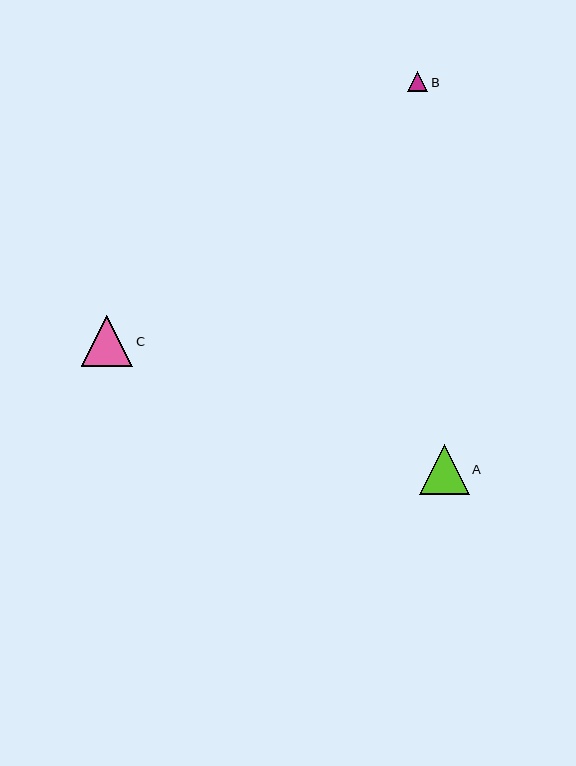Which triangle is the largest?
Triangle C is the largest with a size of approximately 51 pixels.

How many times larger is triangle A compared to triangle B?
Triangle A is approximately 2.4 times the size of triangle B.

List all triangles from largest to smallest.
From largest to smallest: C, A, B.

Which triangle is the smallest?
Triangle B is the smallest with a size of approximately 20 pixels.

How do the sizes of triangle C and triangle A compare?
Triangle C and triangle A are approximately the same size.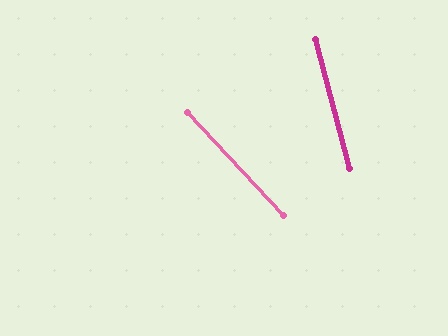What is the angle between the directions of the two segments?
Approximately 28 degrees.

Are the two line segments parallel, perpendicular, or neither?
Neither parallel nor perpendicular — they differ by about 28°.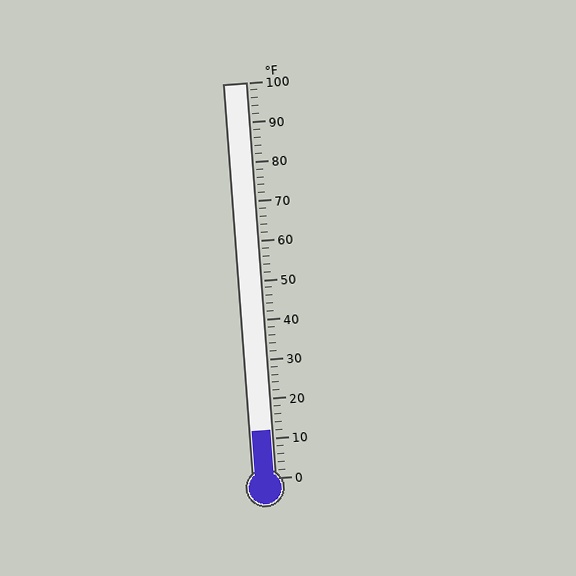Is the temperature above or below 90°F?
The temperature is below 90°F.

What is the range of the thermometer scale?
The thermometer scale ranges from 0°F to 100°F.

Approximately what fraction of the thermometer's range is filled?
The thermometer is filled to approximately 10% of its range.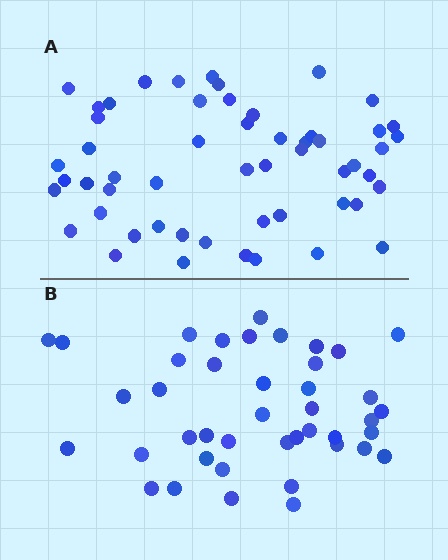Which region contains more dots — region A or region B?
Region A (the top region) has more dots.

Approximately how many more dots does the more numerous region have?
Region A has roughly 12 or so more dots than region B.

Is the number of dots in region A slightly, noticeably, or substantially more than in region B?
Region A has noticeably more, but not dramatically so. The ratio is roughly 1.3 to 1.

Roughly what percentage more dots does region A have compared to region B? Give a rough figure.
About 30% more.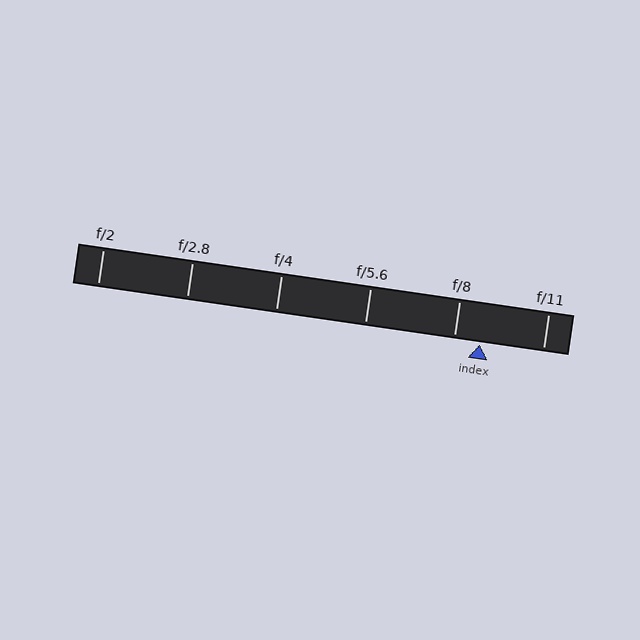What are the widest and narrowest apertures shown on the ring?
The widest aperture shown is f/2 and the narrowest is f/11.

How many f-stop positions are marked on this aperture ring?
There are 6 f-stop positions marked.